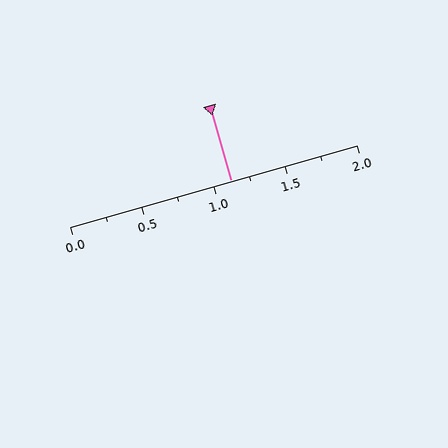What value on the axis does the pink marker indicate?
The marker indicates approximately 1.12.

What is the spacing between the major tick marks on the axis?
The major ticks are spaced 0.5 apart.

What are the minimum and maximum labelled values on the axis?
The axis runs from 0.0 to 2.0.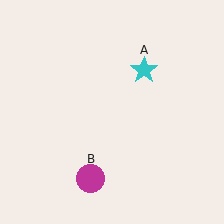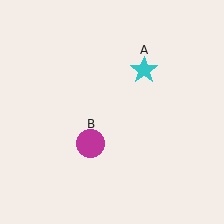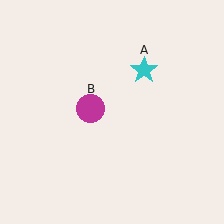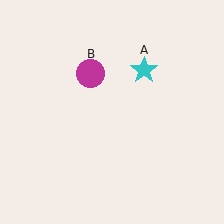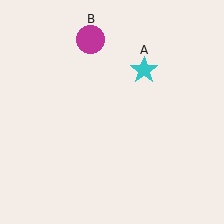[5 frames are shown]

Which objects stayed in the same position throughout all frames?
Cyan star (object A) remained stationary.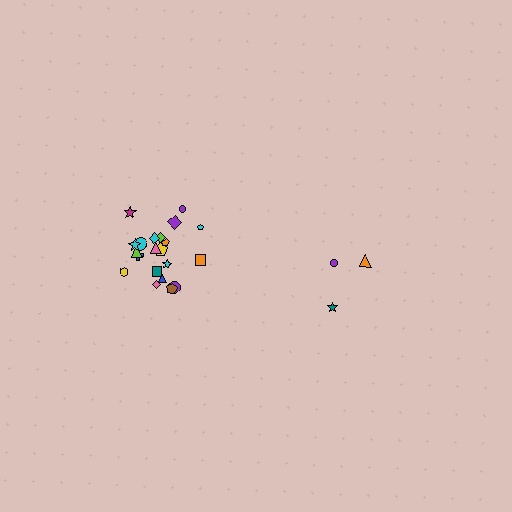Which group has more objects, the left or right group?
The left group.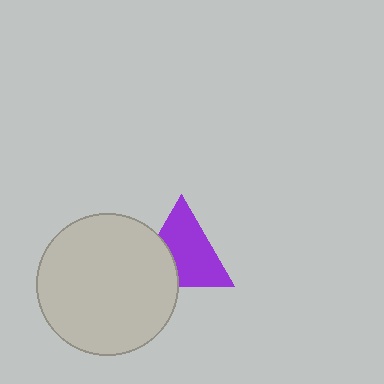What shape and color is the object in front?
The object in front is a light gray circle.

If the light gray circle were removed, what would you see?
You would see the complete purple triangle.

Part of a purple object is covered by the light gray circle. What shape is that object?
It is a triangle.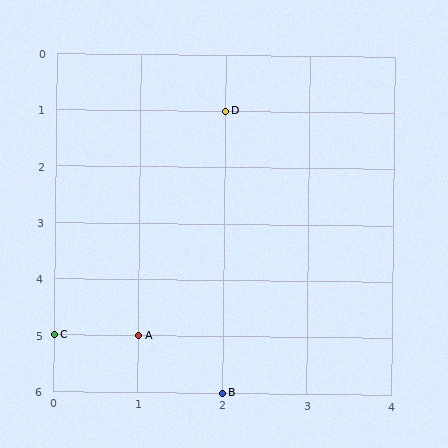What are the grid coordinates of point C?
Point C is at grid coordinates (0, 5).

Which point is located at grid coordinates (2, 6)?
Point B is at (2, 6).